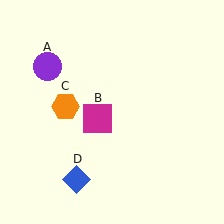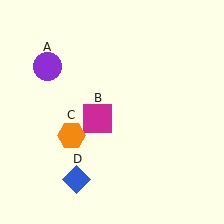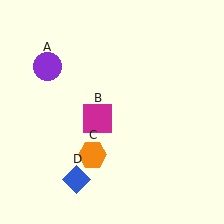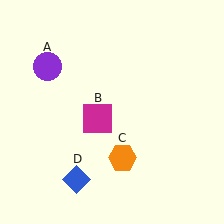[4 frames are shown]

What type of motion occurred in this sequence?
The orange hexagon (object C) rotated counterclockwise around the center of the scene.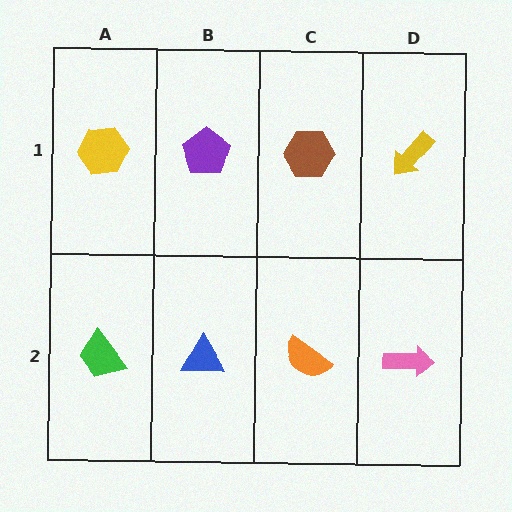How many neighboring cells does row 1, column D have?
2.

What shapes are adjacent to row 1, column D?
A pink arrow (row 2, column D), a brown hexagon (row 1, column C).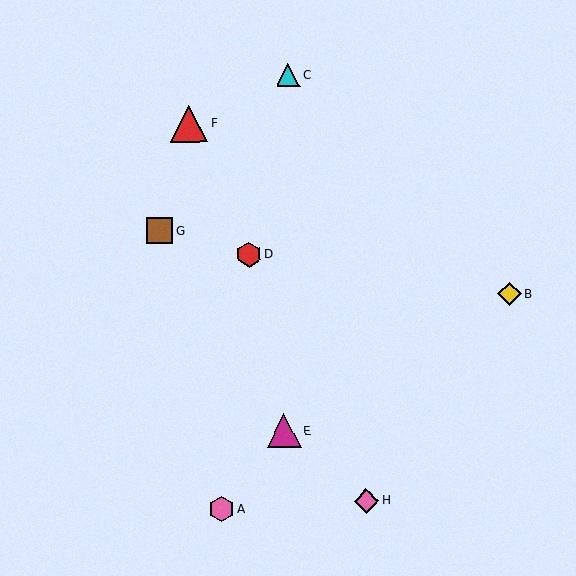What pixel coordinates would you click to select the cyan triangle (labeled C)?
Click at (288, 75) to select the cyan triangle C.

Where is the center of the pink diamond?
The center of the pink diamond is at (366, 501).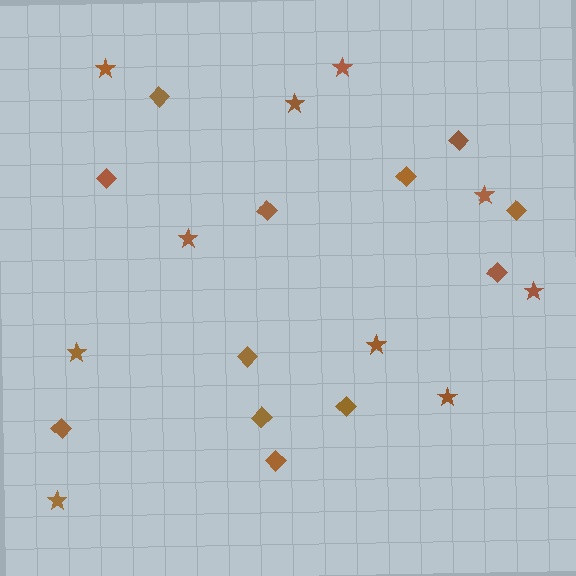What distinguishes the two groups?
There are 2 groups: one group of diamonds (12) and one group of stars (10).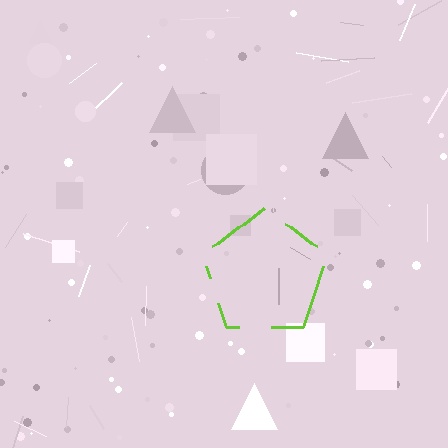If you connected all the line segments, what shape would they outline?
They would outline a pentagon.